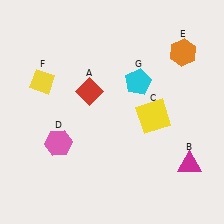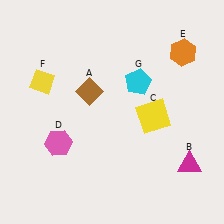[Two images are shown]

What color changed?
The diamond (A) changed from red in Image 1 to brown in Image 2.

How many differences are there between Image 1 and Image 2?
There is 1 difference between the two images.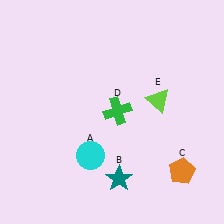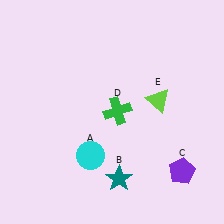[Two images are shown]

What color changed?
The pentagon (C) changed from orange in Image 1 to purple in Image 2.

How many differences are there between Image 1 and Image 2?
There is 1 difference between the two images.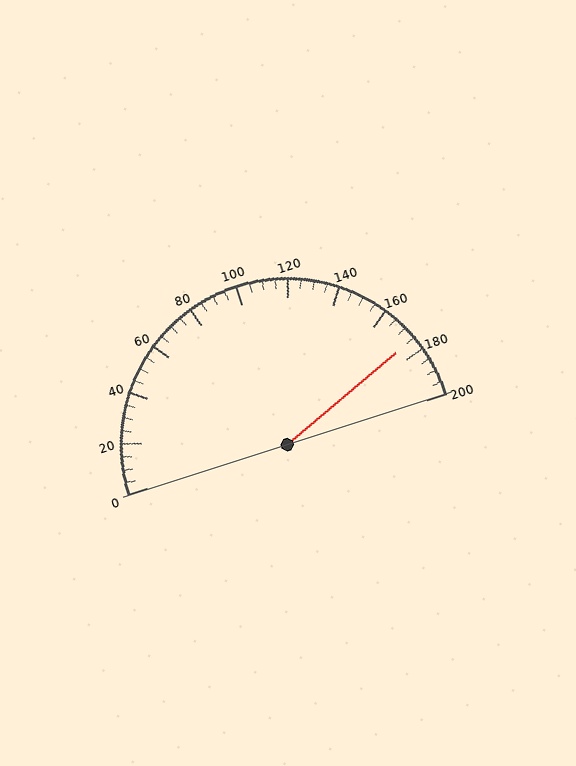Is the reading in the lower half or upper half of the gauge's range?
The reading is in the upper half of the range (0 to 200).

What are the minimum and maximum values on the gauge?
The gauge ranges from 0 to 200.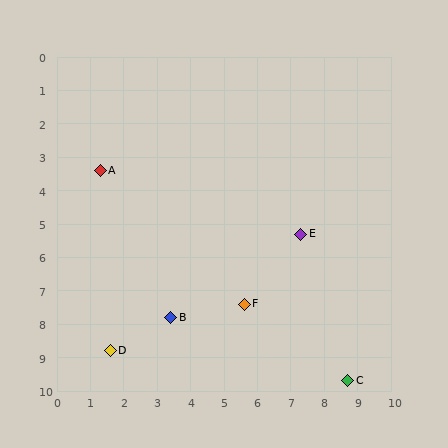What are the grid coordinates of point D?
Point D is at approximately (1.6, 8.8).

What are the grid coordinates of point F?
Point F is at approximately (5.6, 7.4).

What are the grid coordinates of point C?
Point C is at approximately (8.7, 9.7).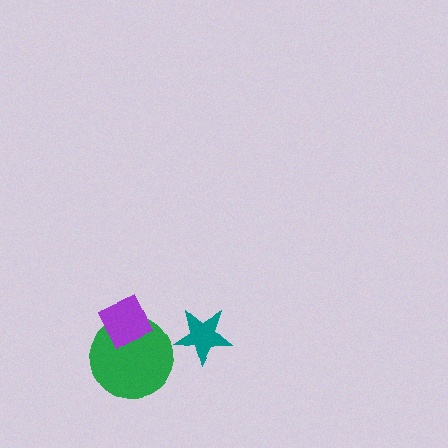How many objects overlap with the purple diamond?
1 object overlaps with the purple diamond.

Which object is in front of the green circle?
The purple diamond is in front of the green circle.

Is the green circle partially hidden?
Yes, it is partially covered by another shape.